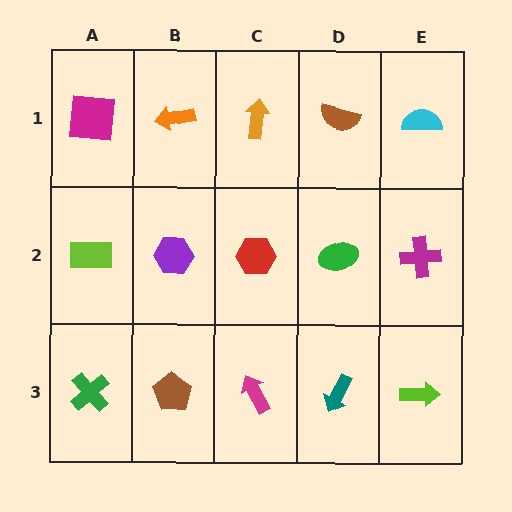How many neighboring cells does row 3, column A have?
2.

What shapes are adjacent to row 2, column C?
An orange arrow (row 1, column C), a magenta arrow (row 3, column C), a purple hexagon (row 2, column B), a green ellipse (row 2, column D).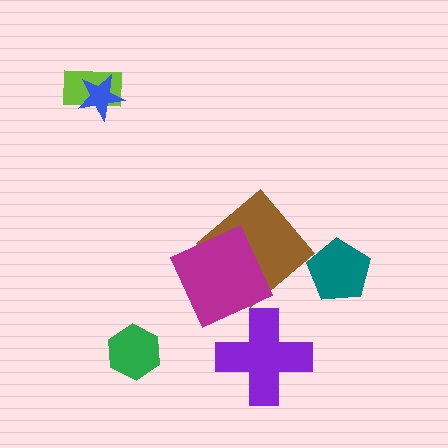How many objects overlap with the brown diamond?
1 object overlaps with the brown diamond.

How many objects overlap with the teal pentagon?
0 objects overlap with the teal pentagon.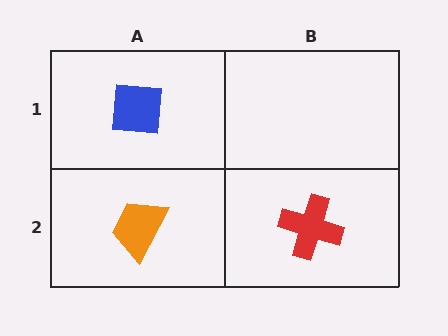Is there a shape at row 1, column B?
No, that cell is empty.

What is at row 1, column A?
A blue square.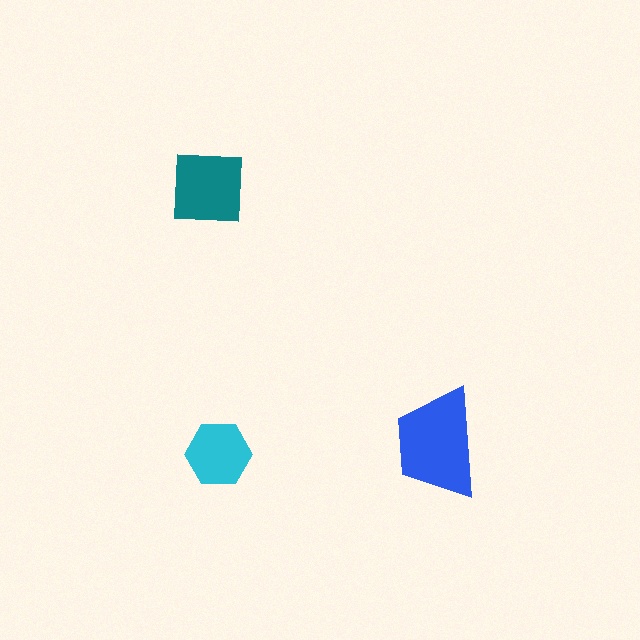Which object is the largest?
The blue trapezoid.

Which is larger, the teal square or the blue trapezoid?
The blue trapezoid.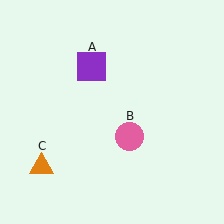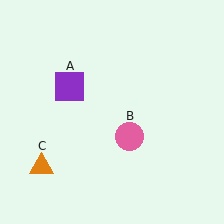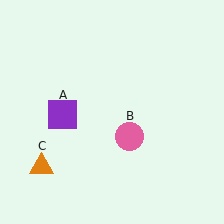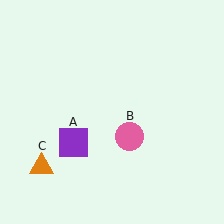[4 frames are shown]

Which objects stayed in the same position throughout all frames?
Pink circle (object B) and orange triangle (object C) remained stationary.